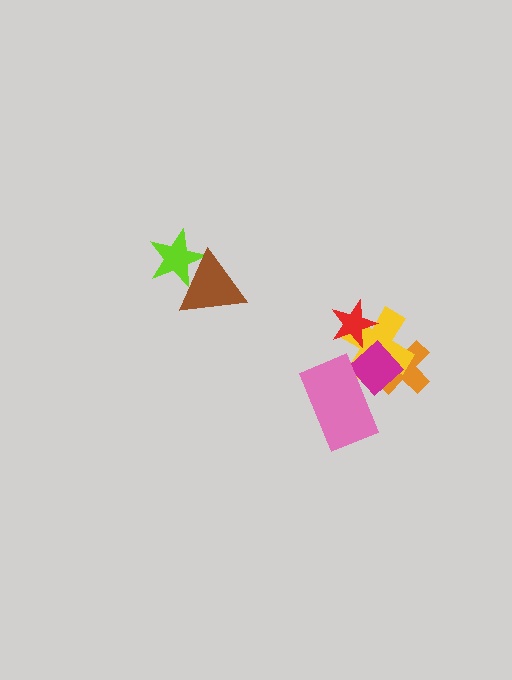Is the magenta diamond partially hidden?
Yes, it is partially covered by another shape.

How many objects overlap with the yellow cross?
4 objects overlap with the yellow cross.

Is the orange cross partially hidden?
Yes, it is partially covered by another shape.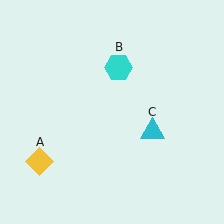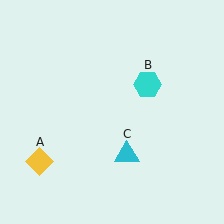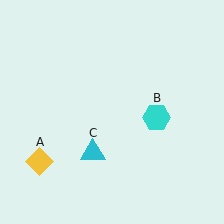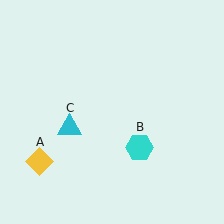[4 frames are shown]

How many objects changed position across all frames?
2 objects changed position: cyan hexagon (object B), cyan triangle (object C).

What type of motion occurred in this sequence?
The cyan hexagon (object B), cyan triangle (object C) rotated clockwise around the center of the scene.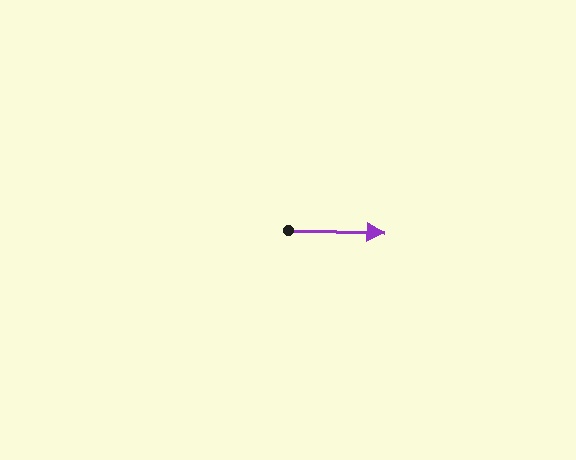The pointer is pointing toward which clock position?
Roughly 3 o'clock.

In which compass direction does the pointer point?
East.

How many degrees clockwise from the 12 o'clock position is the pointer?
Approximately 92 degrees.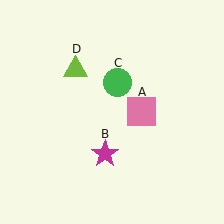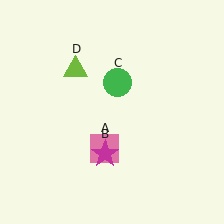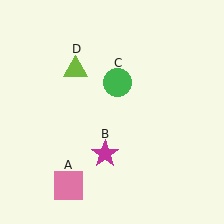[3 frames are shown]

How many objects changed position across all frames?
1 object changed position: pink square (object A).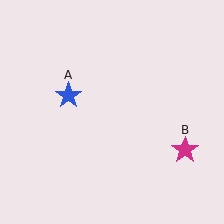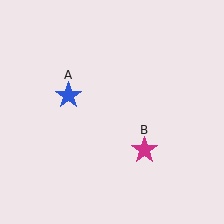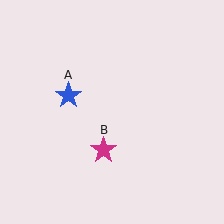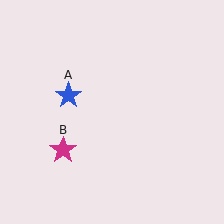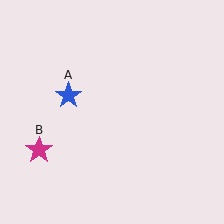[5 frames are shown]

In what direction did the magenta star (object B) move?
The magenta star (object B) moved left.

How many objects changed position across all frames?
1 object changed position: magenta star (object B).